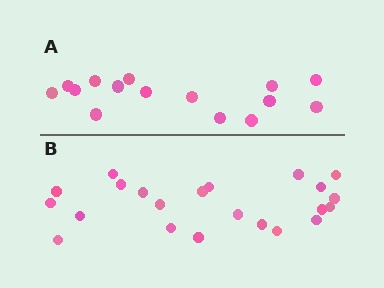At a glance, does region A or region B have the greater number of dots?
Region B (the bottom region) has more dots.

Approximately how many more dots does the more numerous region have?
Region B has roughly 8 or so more dots than region A.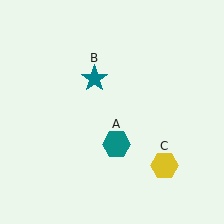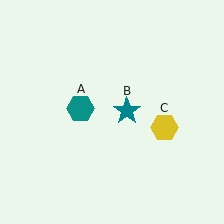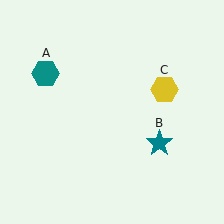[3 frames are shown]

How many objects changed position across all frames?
3 objects changed position: teal hexagon (object A), teal star (object B), yellow hexagon (object C).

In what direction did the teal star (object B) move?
The teal star (object B) moved down and to the right.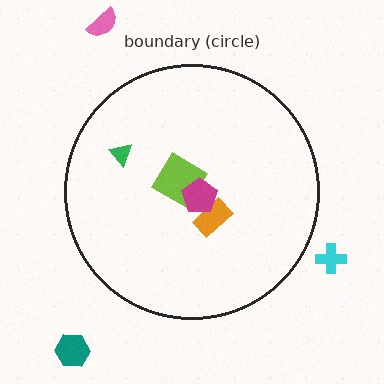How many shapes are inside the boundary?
4 inside, 3 outside.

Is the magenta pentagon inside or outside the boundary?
Inside.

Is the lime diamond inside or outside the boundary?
Inside.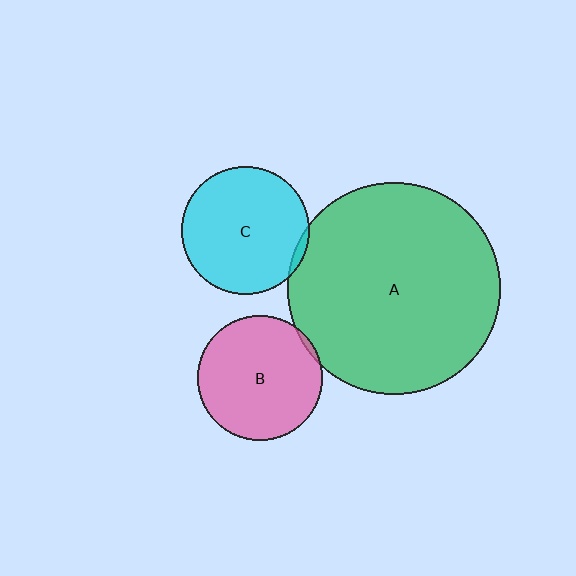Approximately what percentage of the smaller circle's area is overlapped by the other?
Approximately 5%.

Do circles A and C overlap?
Yes.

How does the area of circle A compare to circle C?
Approximately 2.7 times.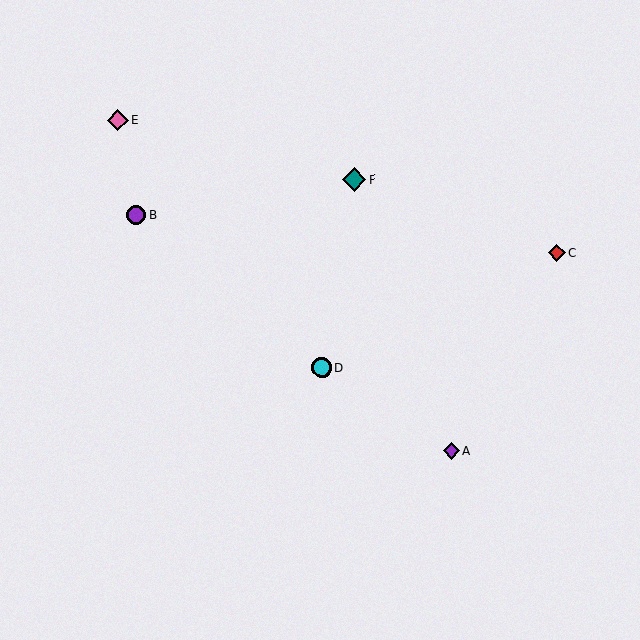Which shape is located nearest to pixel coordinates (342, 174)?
The teal diamond (labeled F) at (354, 179) is nearest to that location.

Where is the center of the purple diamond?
The center of the purple diamond is at (451, 451).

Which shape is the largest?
The teal diamond (labeled F) is the largest.